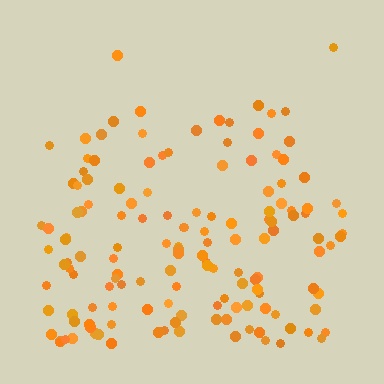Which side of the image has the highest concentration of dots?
The bottom.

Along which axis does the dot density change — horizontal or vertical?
Vertical.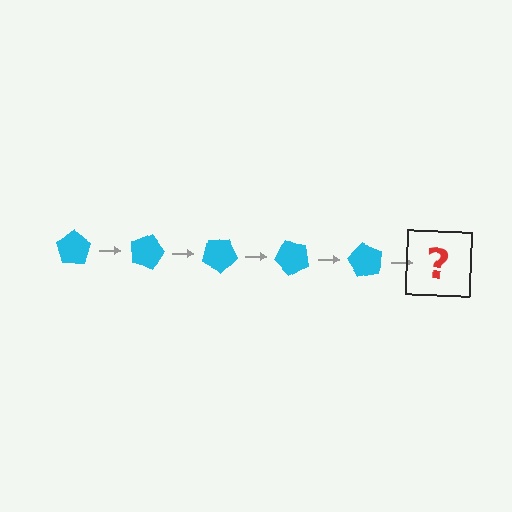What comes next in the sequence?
The next element should be a cyan pentagon rotated 75 degrees.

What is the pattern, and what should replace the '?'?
The pattern is that the pentagon rotates 15 degrees each step. The '?' should be a cyan pentagon rotated 75 degrees.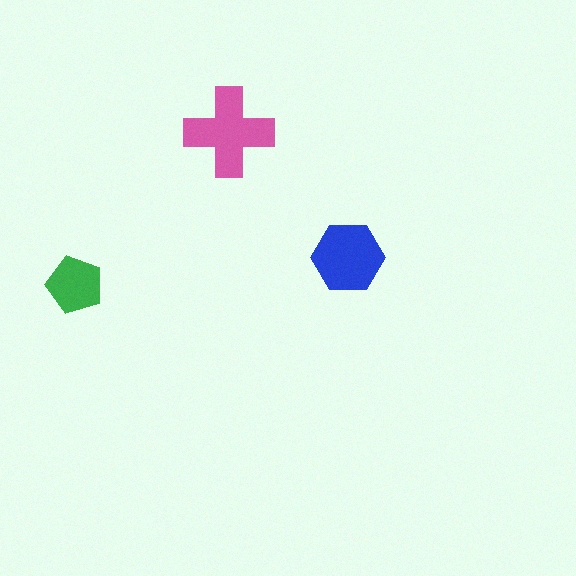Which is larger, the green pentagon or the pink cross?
The pink cross.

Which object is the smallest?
The green pentagon.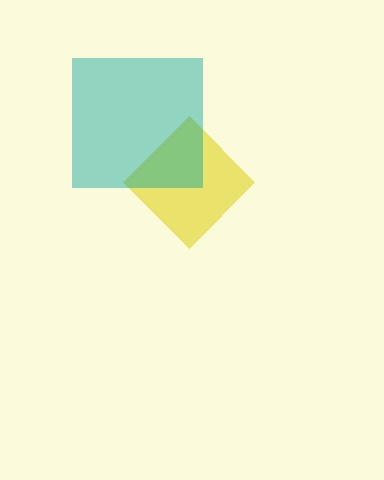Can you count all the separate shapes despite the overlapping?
Yes, there are 2 separate shapes.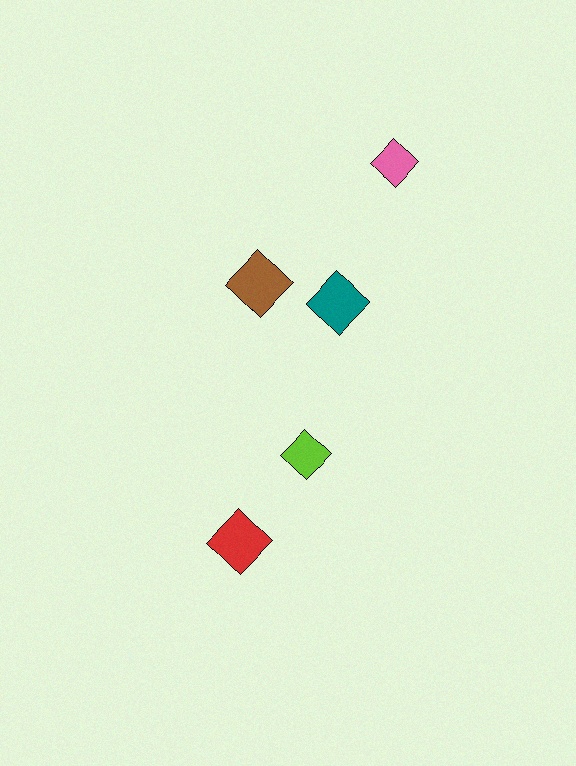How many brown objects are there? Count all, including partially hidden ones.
There is 1 brown object.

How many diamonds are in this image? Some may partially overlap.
There are 5 diamonds.